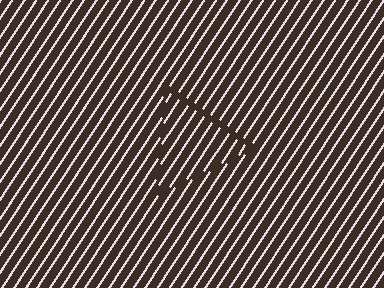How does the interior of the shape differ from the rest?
The interior of the shape contains the same grating, shifted by half a period — the contour is defined by the phase discontinuity where line-ends from the inner and outer gratings abut.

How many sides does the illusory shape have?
3 sides — the line-ends trace a triangle.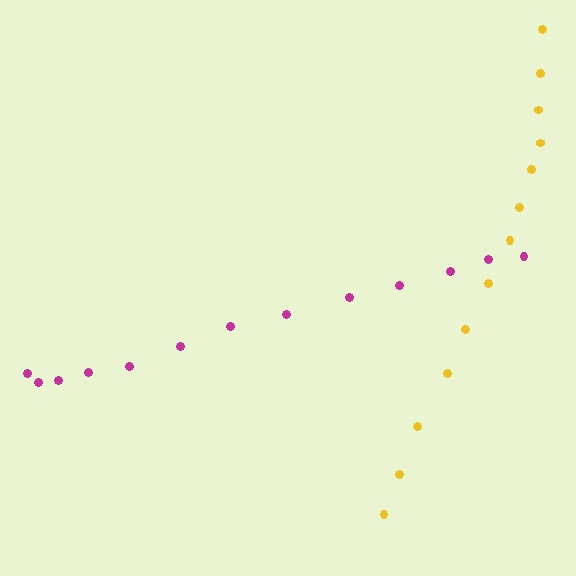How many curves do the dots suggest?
There are 2 distinct paths.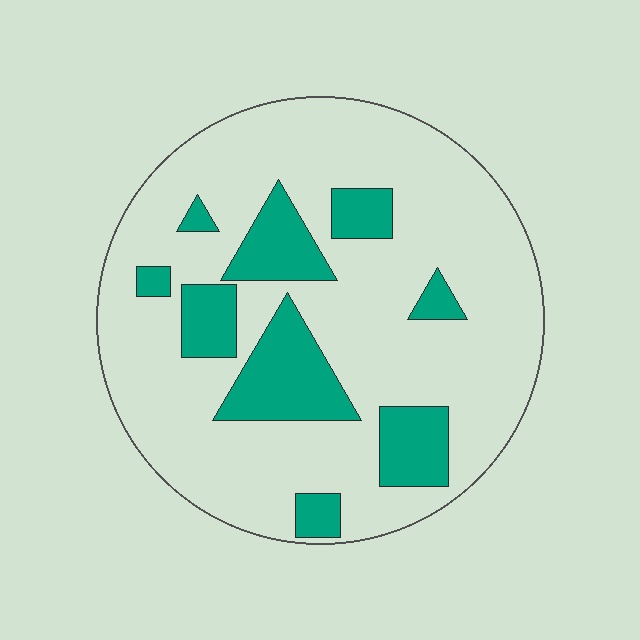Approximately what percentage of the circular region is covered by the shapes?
Approximately 20%.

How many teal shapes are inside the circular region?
9.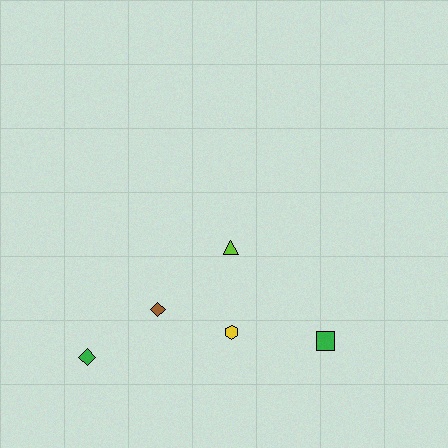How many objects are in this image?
There are 5 objects.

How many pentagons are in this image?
There are no pentagons.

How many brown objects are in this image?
There is 1 brown object.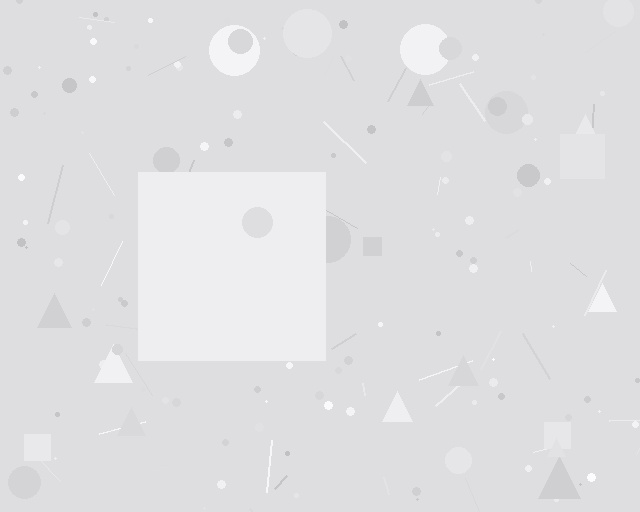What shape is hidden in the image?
A square is hidden in the image.